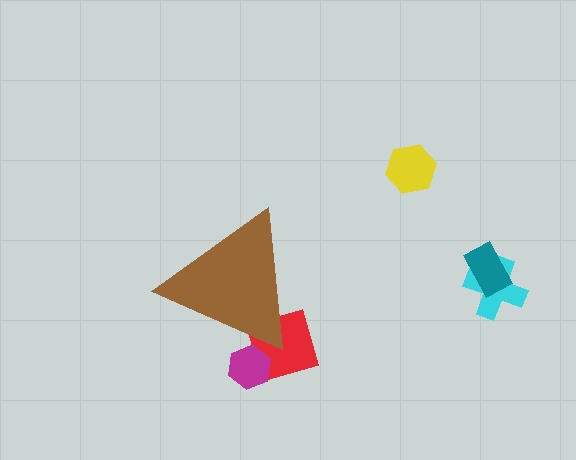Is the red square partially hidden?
Yes, the red square is partially hidden behind the brown triangle.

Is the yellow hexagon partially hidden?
No, the yellow hexagon is fully visible.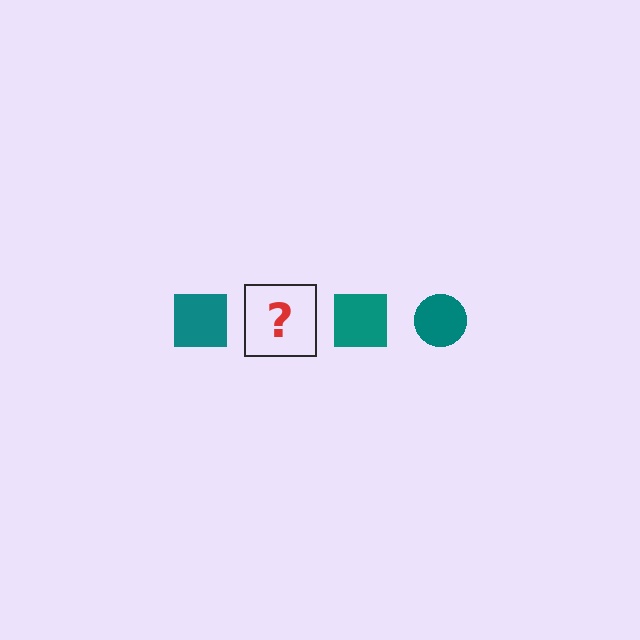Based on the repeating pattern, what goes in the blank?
The blank should be a teal circle.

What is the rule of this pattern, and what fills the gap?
The rule is that the pattern cycles through square, circle shapes in teal. The gap should be filled with a teal circle.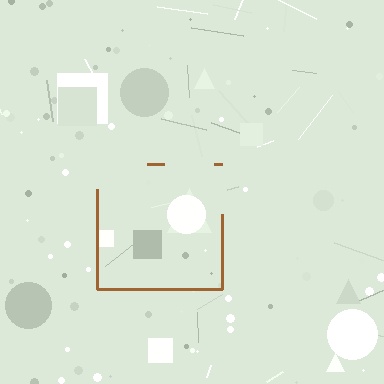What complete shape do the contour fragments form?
The contour fragments form a square.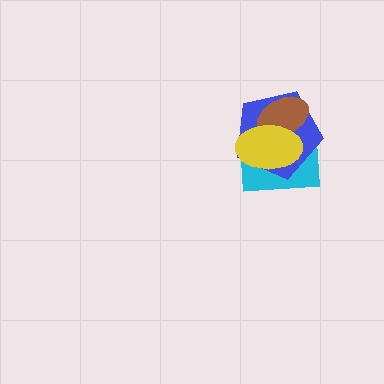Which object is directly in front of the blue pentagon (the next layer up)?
The brown ellipse is directly in front of the blue pentagon.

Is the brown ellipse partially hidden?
Yes, it is partially covered by another shape.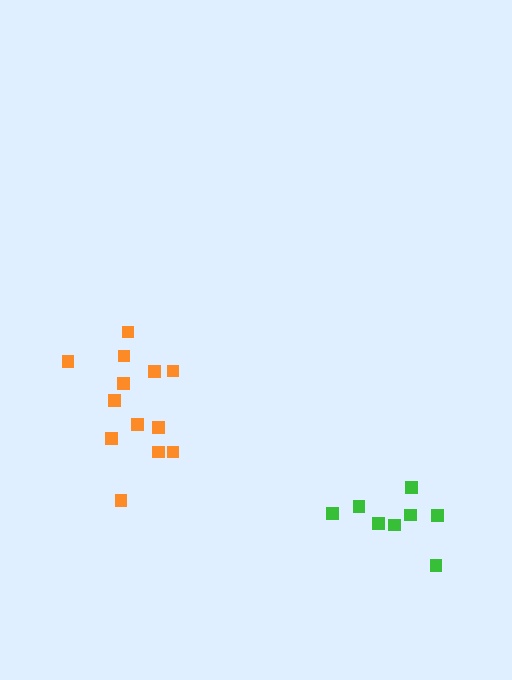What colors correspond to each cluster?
The clusters are colored: orange, green.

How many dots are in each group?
Group 1: 13 dots, Group 2: 8 dots (21 total).